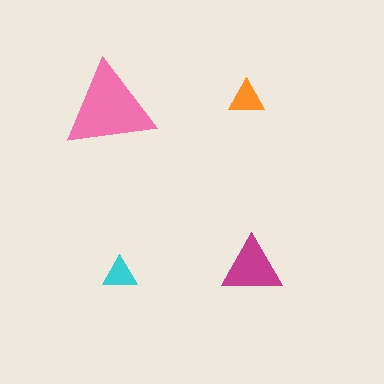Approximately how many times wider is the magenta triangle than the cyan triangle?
About 1.5 times wider.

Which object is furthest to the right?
The magenta triangle is rightmost.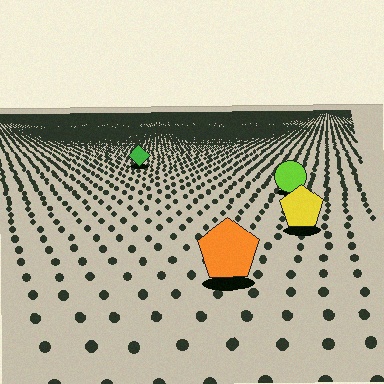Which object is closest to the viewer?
The orange pentagon is closest. The texture marks near it are larger and more spread out.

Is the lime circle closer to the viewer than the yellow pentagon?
No. The yellow pentagon is closer — you can tell from the texture gradient: the ground texture is coarser near it.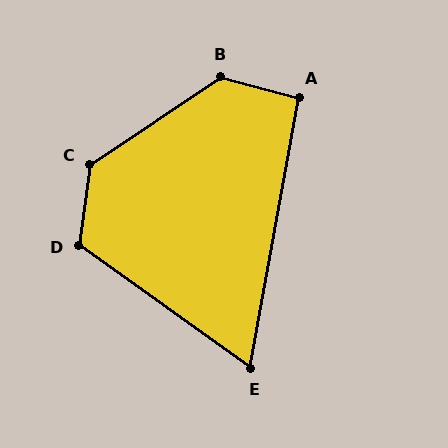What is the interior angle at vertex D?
Approximately 118 degrees (obtuse).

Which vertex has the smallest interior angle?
E, at approximately 64 degrees.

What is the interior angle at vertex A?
Approximately 95 degrees (approximately right).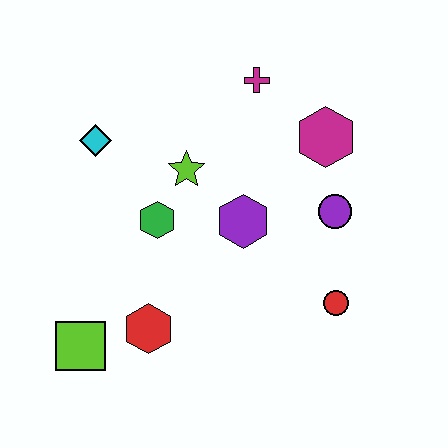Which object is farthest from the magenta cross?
The lime square is farthest from the magenta cross.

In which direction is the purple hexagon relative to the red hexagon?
The purple hexagon is above the red hexagon.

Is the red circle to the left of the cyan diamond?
No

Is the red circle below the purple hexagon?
Yes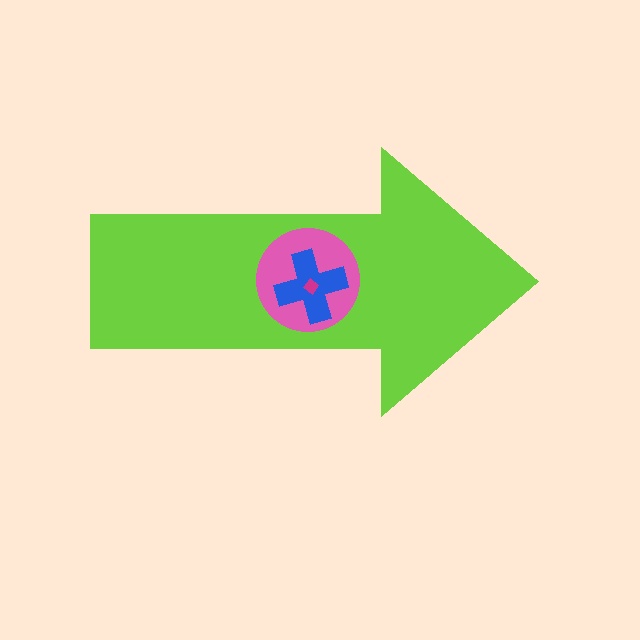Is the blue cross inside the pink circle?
Yes.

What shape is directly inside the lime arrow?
The pink circle.